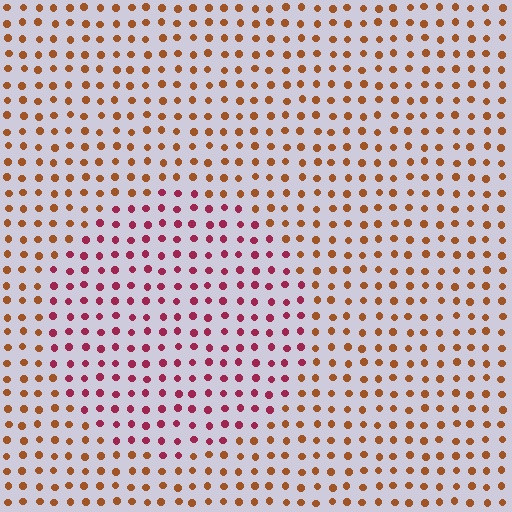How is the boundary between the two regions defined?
The boundary is defined purely by a slight shift in hue (about 44 degrees). Spacing, size, and orientation are identical on both sides.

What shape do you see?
I see a circle.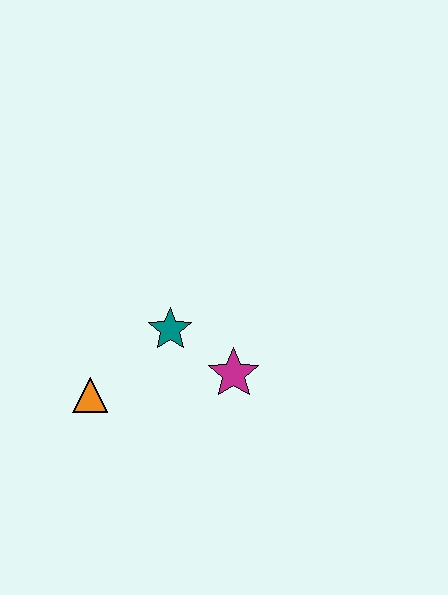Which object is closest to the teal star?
The magenta star is closest to the teal star.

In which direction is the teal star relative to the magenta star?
The teal star is to the left of the magenta star.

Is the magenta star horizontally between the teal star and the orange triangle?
No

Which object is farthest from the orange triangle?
The magenta star is farthest from the orange triangle.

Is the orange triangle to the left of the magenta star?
Yes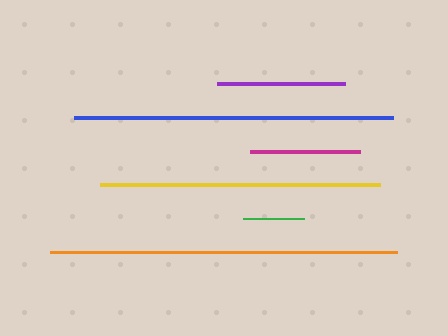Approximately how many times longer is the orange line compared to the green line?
The orange line is approximately 5.7 times the length of the green line.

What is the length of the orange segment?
The orange segment is approximately 347 pixels long.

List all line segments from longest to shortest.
From longest to shortest: orange, blue, yellow, purple, magenta, green.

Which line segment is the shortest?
The green line is the shortest at approximately 61 pixels.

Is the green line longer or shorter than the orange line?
The orange line is longer than the green line.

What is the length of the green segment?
The green segment is approximately 61 pixels long.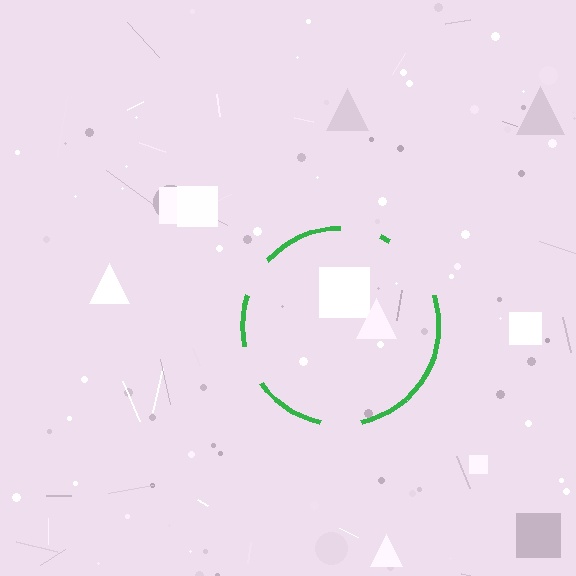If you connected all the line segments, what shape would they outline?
They would outline a circle.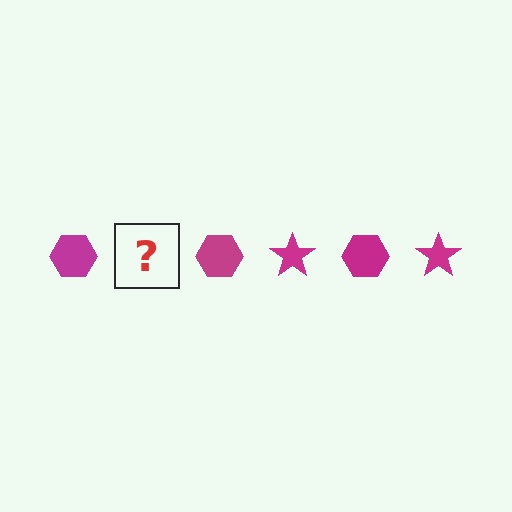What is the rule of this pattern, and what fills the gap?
The rule is that the pattern cycles through hexagon, star shapes in magenta. The gap should be filled with a magenta star.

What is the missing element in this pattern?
The missing element is a magenta star.